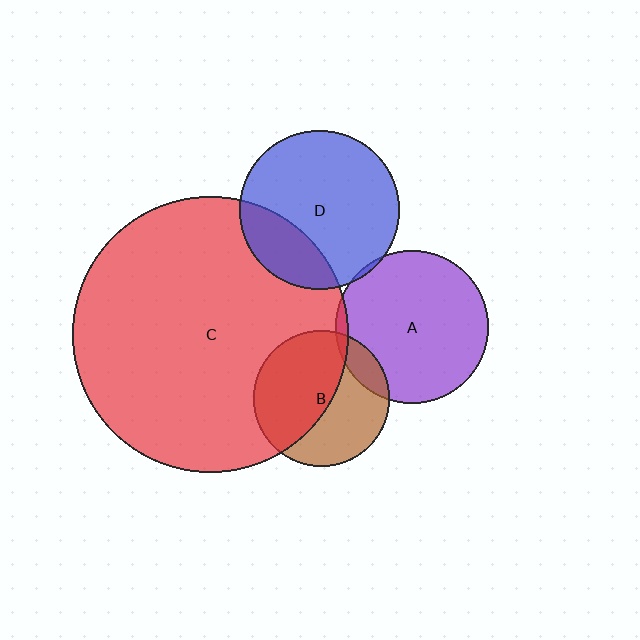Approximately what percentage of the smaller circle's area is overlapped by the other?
Approximately 5%.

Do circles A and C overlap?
Yes.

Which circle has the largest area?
Circle C (red).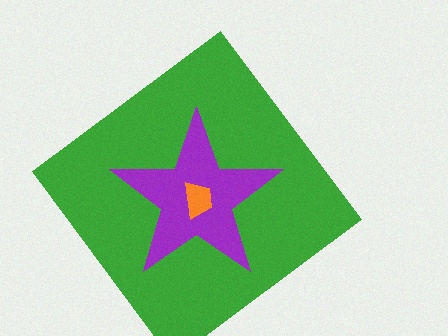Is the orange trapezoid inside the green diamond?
Yes.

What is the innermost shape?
The orange trapezoid.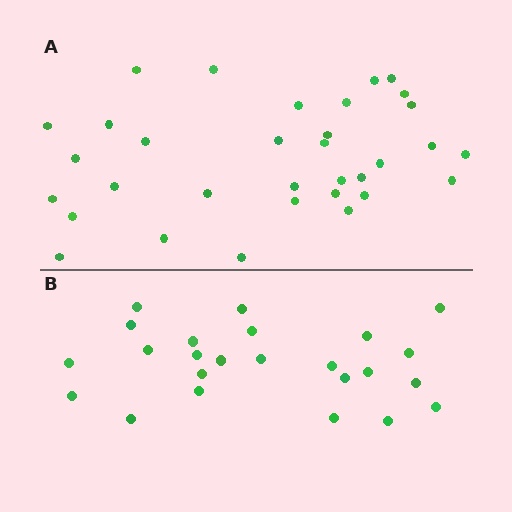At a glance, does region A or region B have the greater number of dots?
Region A (the top region) has more dots.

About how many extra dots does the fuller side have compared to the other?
Region A has roughly 8 or so more dots than region B.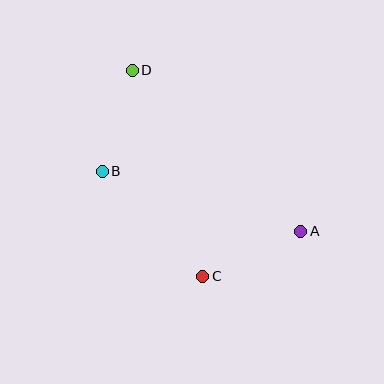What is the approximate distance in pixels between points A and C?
The distance between A and C is approximately 108 pixels.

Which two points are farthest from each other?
Points A and D are farthest from each other.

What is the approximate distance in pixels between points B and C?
The distance between B and C is approximately 146 pixels.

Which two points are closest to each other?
Points B and D are closest to each other.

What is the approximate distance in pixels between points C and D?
The distance between C and D is approximately 218 pixels.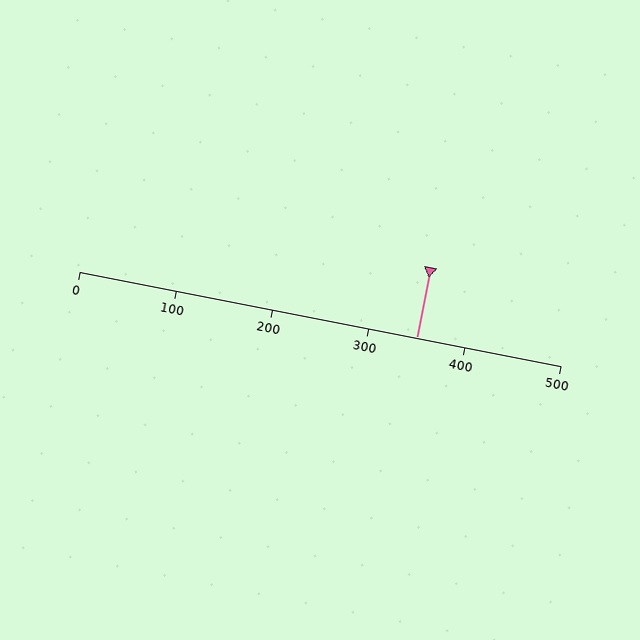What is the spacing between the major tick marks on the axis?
The major ticks are spaced 100 apart.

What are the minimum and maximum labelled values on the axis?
The axis runs from 0 to 500.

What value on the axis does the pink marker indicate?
The marker indicates approximately 350.